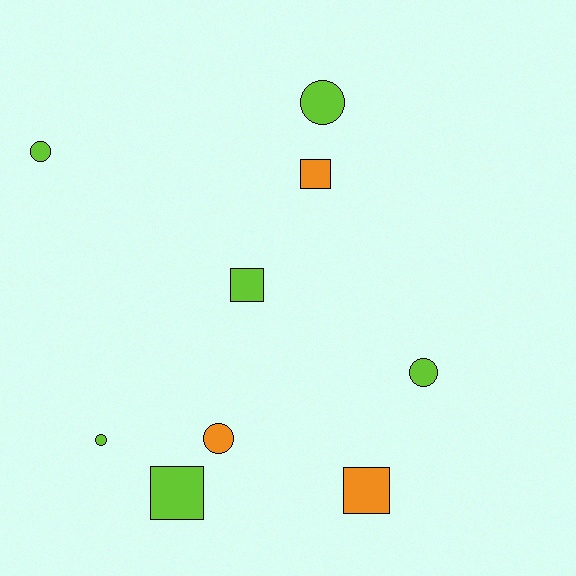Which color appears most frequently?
Lime, with 6 objects.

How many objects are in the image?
There are 9 objects.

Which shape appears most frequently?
Circle, with 5 objects.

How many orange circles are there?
There is 1 orange circle.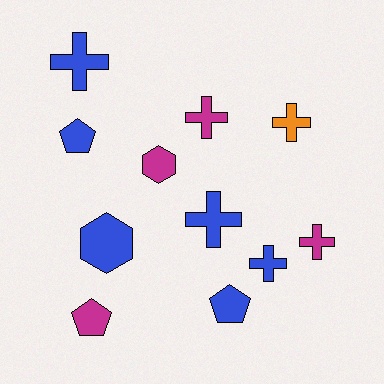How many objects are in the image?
There are 11 objects.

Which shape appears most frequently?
Cross, with 6 objects.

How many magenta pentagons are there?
There is 1 magenta pentagon.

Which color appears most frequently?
Blue, with 6 objects.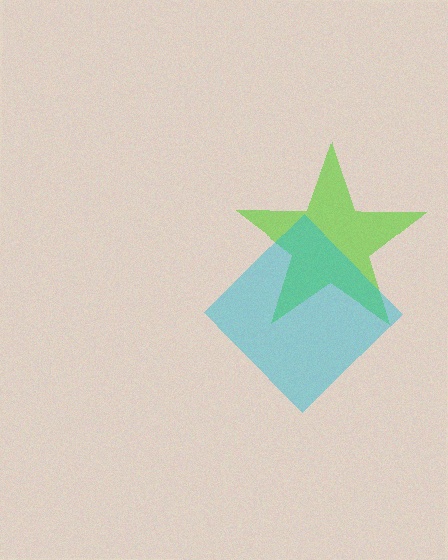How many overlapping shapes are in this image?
There are 2 overlapping shapes in the image.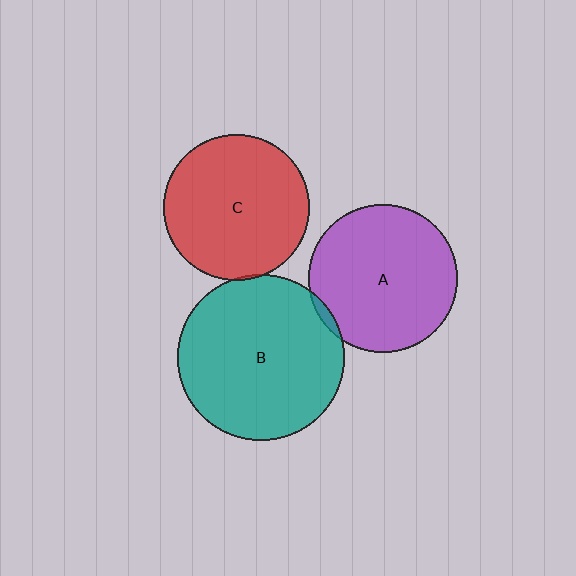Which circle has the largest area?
Circle B (teal).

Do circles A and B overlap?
Yes.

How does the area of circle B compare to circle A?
Approximately 1.3 times.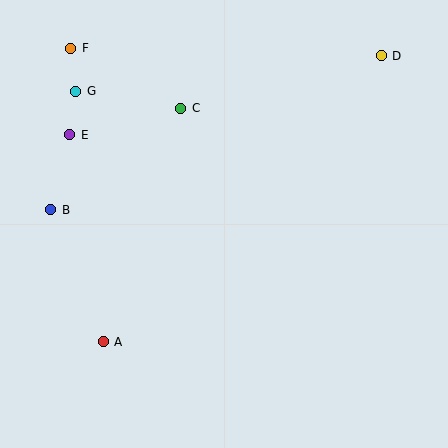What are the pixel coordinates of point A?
Point A is at (103, 342).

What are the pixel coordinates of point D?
Point D is at (381, 56).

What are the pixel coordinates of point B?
Point B is at (51, 210).